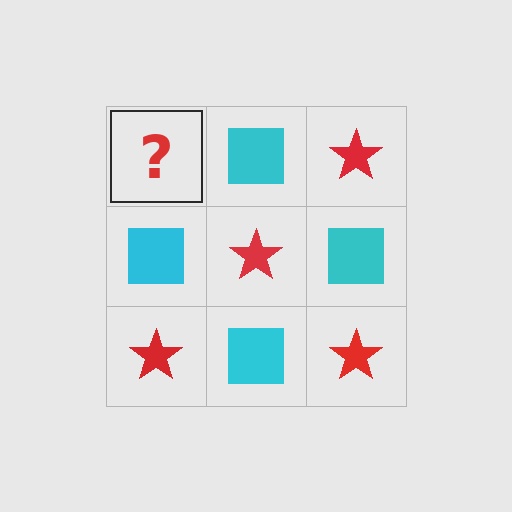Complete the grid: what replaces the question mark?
The question mark should be replaced with a red star.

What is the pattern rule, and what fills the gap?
The rule is that it alternates red star and cyan square in a checkerboard pattern. The gap should be filled with a red star.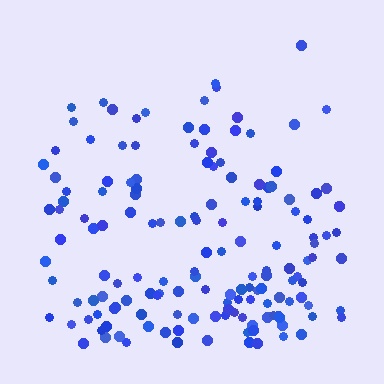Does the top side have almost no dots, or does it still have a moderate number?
Still a moderate number, just noticeably fewer than the bottom.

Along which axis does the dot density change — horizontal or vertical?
Vertical.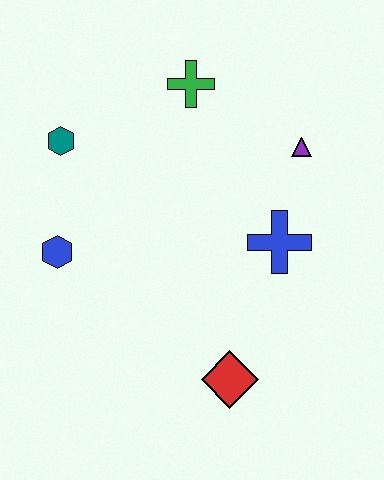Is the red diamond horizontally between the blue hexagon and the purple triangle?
Yes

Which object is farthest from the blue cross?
The teal hexagon is farthest from the blue cross.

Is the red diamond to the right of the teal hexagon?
Yes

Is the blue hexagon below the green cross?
Yes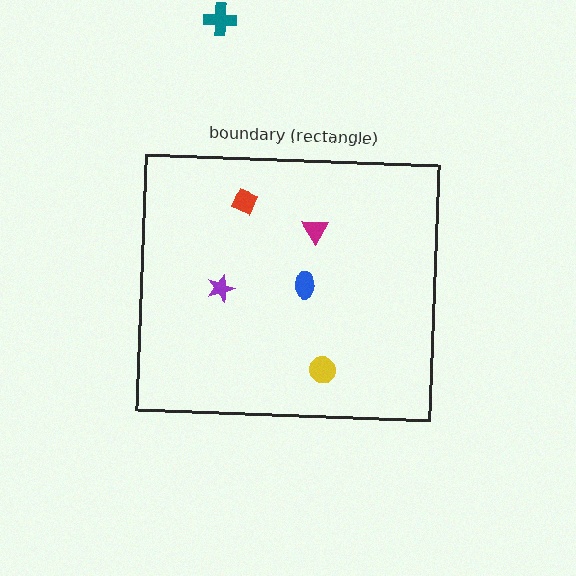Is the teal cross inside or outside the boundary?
Outside.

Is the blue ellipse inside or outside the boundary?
Inside.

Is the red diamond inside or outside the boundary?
Inside.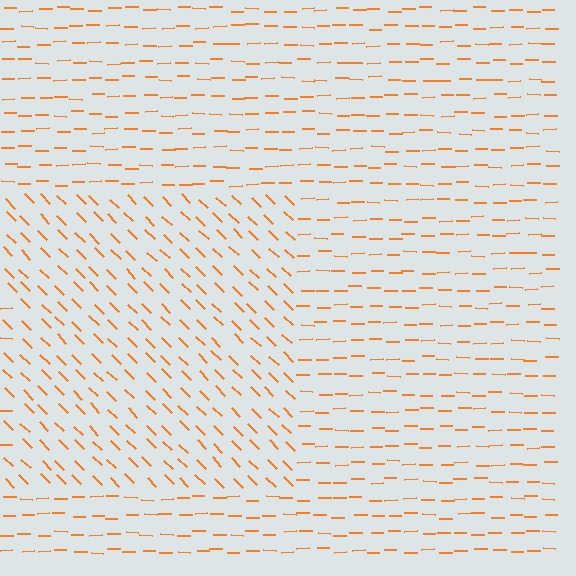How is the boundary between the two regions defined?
The boundary is defined purely by a change in line orientation (approximately 45 degrees difference). All lines are the same color and thickness.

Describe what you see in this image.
The image is filled with small orange line segments. A rectangle region in the image has lines oriented differently from the surrounding lines, creating a visible texture boundary.